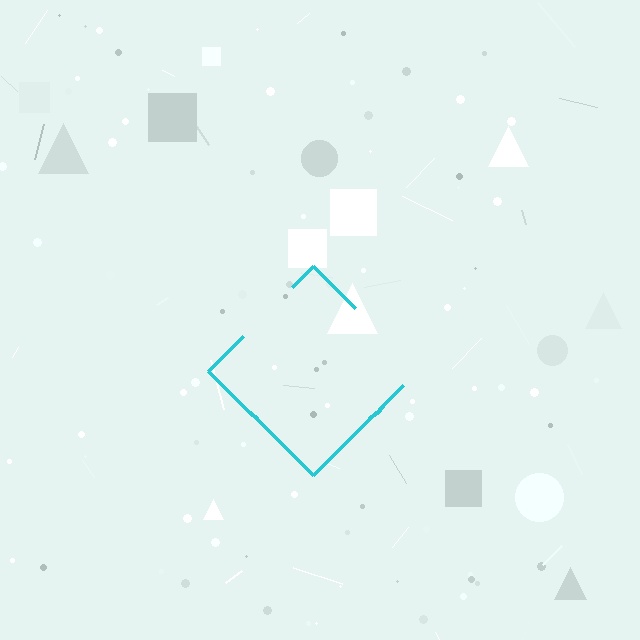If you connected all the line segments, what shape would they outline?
They would outline a diamond.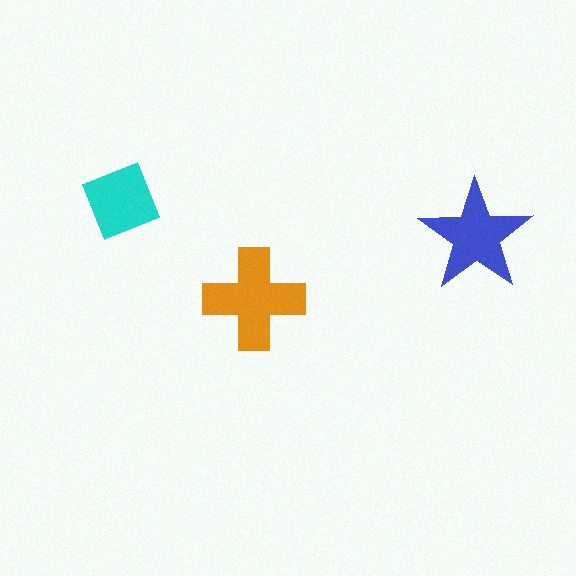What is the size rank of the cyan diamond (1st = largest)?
3rd.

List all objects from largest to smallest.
The orange cross, the blue star, the cyan diamond.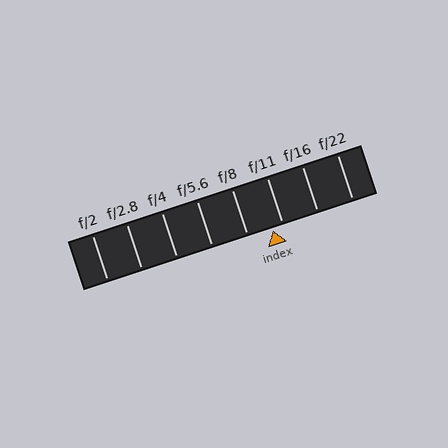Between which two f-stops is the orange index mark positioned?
The index mark is between f/8 and f/11.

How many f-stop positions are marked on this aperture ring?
There are 8 f-stop positions marked.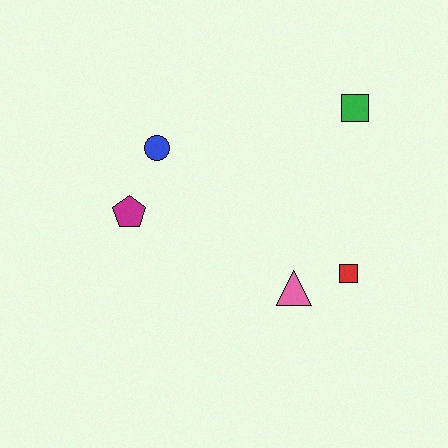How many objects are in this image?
There are 5 objects.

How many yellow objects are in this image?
There are no yellow objects.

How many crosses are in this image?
There are no crosses.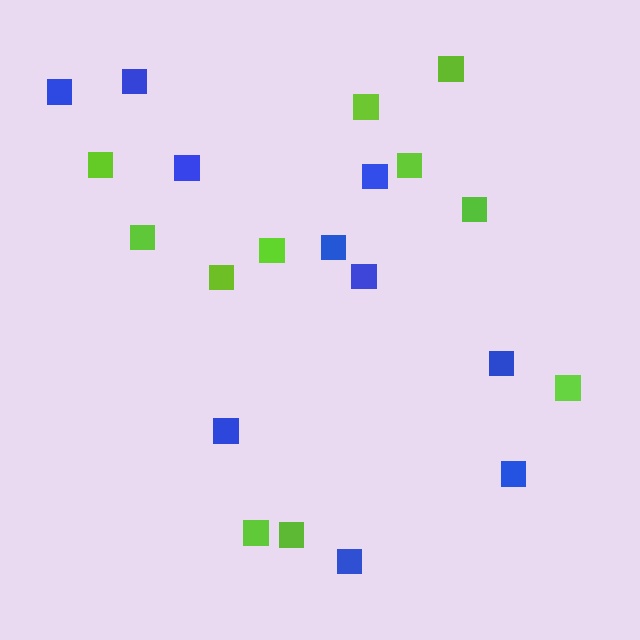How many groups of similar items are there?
There are 2 groups: one group of blue squares (10) and one group of lime squares (11).